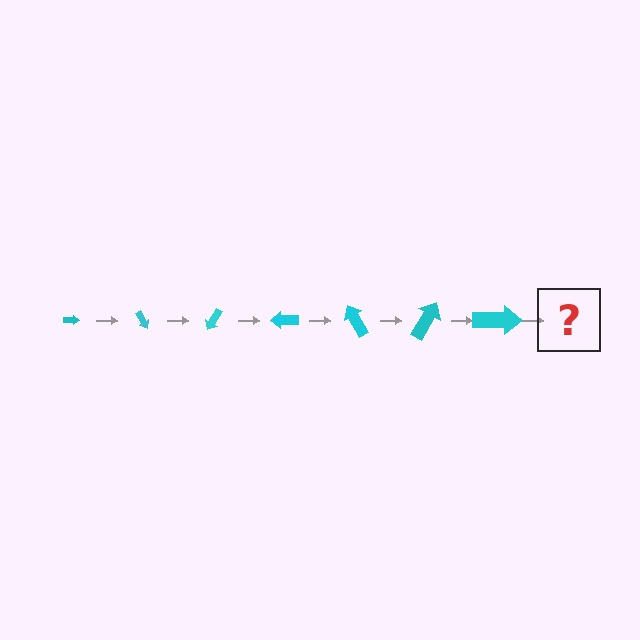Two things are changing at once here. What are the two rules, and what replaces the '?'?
The two rules are that the arrow grows larger each step and it rotates 60 degrees each step. The '?' should be an arrow, larger than the previous one and rotated 420 degrees from the start.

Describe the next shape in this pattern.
It should be an arrow, larger than the previous one and rotated 420 degrees from the start.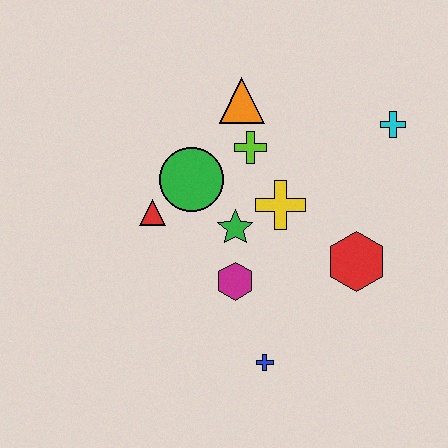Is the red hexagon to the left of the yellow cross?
No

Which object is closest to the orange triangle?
The lime cross is closest to the orange triangle.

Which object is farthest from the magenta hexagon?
The cyan cross is farthest from the magenta hexagon.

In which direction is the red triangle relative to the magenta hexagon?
The red triangle is to the left of the magenta hexagon.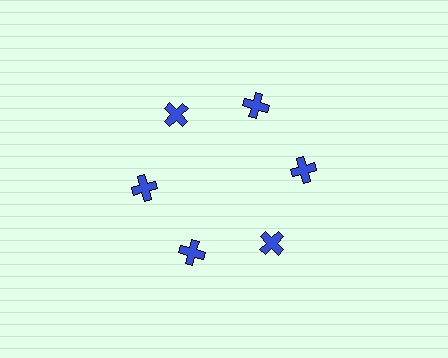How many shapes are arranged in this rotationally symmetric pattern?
There are 6 shapes, arranged in 6 groups of 1.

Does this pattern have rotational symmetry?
Yes, this pattern has 6-fold rotational symmetry. It looks the same after rotating 60 degrees around the center.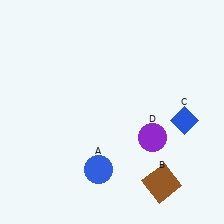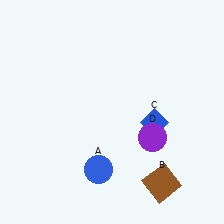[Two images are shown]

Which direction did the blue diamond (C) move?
The blue diamond (C) moved left.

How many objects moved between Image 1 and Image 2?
1 object moved between the two images.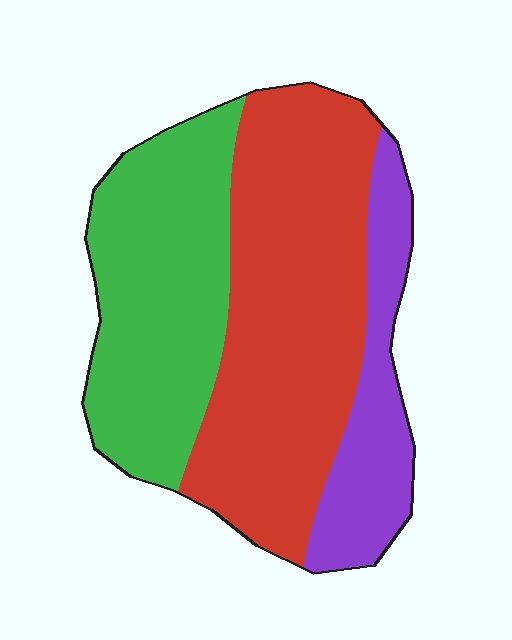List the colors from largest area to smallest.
From largest to smallest: red, green, purple.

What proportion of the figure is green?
Green takes up about one third (1/3) of the figure.